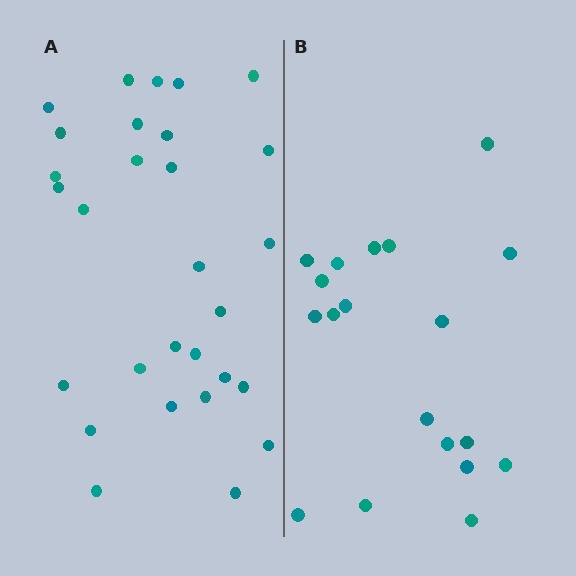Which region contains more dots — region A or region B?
Region A (the left region) has more dots.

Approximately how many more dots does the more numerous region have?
Region A has roughly 10 or so more dots than region B.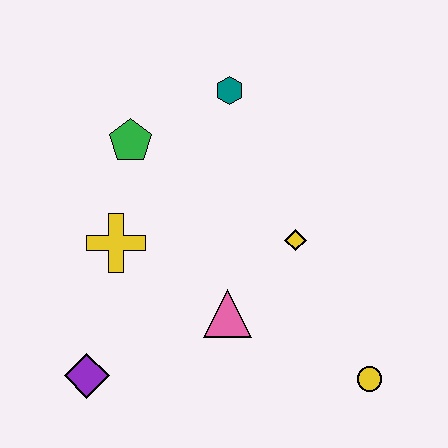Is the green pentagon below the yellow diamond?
No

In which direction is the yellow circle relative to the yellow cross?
The yellow circle is to the right of the yellow cross.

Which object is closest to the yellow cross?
The green pentagon is closest to the yellow cross.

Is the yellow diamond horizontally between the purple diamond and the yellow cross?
No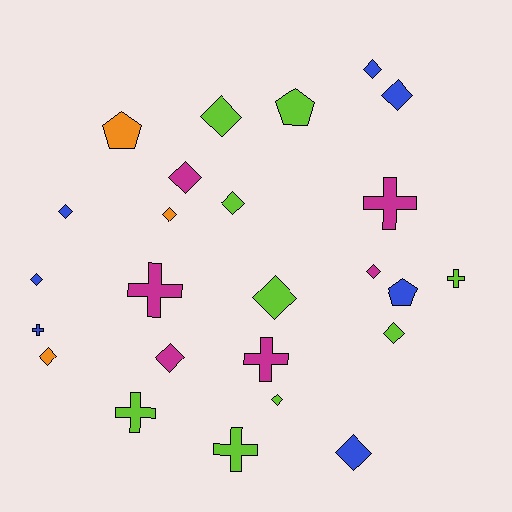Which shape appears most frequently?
Diamond, with 15 objects.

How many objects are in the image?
There are 25 objects.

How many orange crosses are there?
There are no orange crosses.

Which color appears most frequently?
Lime, with 9 objects.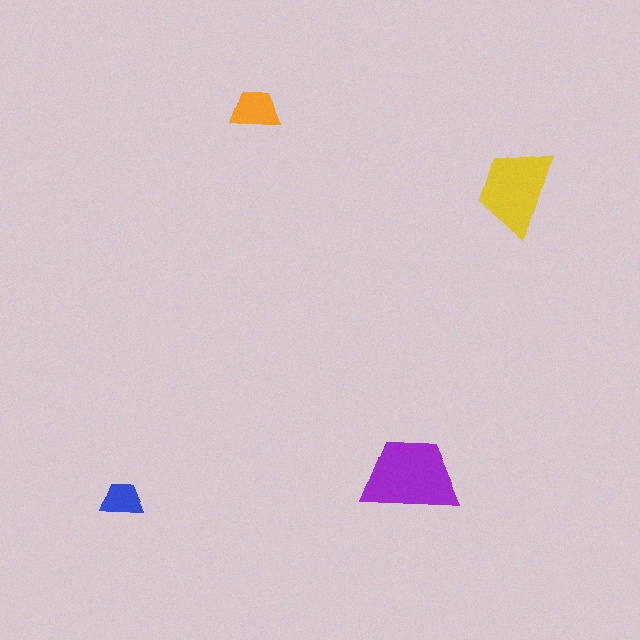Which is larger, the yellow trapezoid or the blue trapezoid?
The yellow one.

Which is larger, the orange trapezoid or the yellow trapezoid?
The yellow one.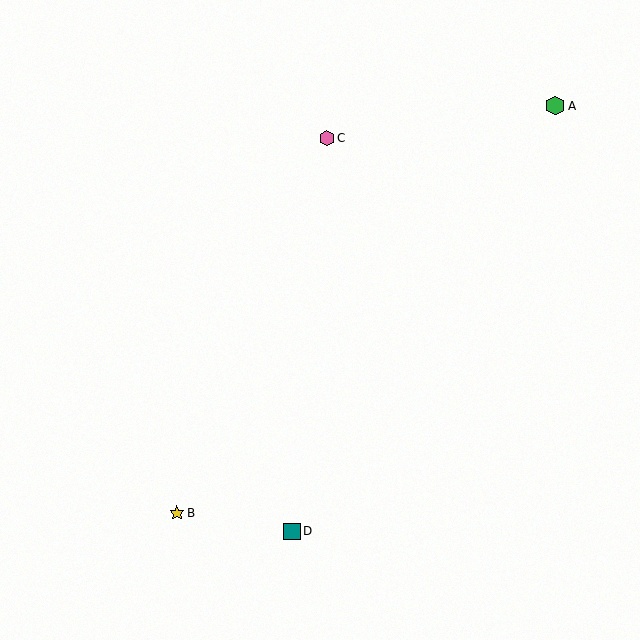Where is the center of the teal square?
The center of the teal square is at (292, 531).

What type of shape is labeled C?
Shape C is a pink hexagon.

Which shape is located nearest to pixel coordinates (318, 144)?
The pink hexagon (labeled C) at (327, 138) is nearest to that location.